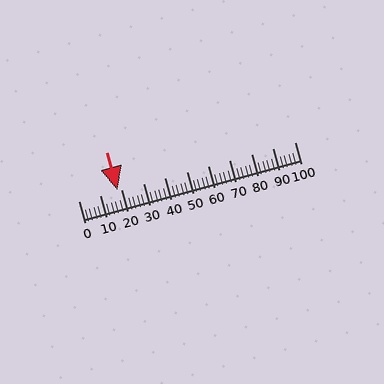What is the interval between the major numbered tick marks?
The major tick marks are spaced 10 units apart.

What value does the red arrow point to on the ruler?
The red arrow points to approximately 18.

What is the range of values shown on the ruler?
The ruler shows values from 0 to 100.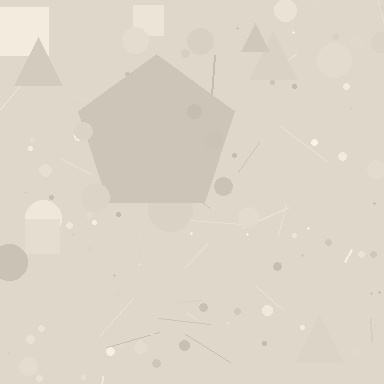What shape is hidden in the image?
A pentagon is hidden in the image.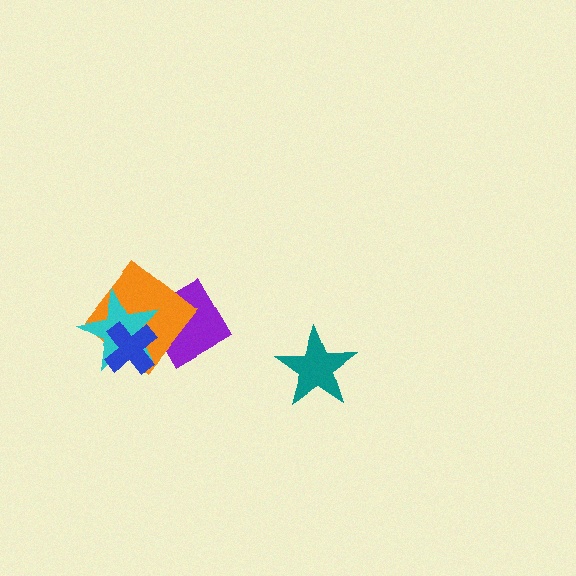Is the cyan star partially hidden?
Yes, it is partially covered by another shape.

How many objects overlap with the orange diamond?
3 objects overlap with the orange diamond.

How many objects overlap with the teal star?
0 objects overlap with the teal star.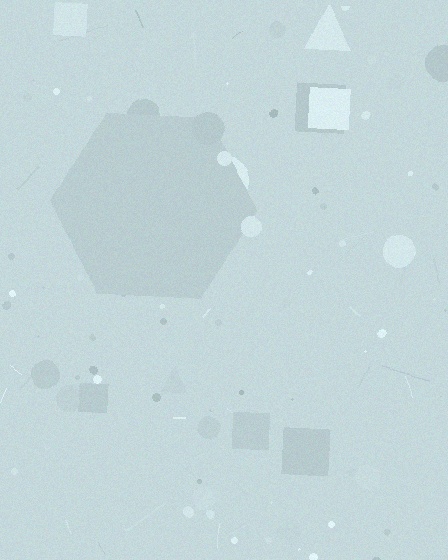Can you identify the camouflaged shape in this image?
The camouflaged shape is a hexagon.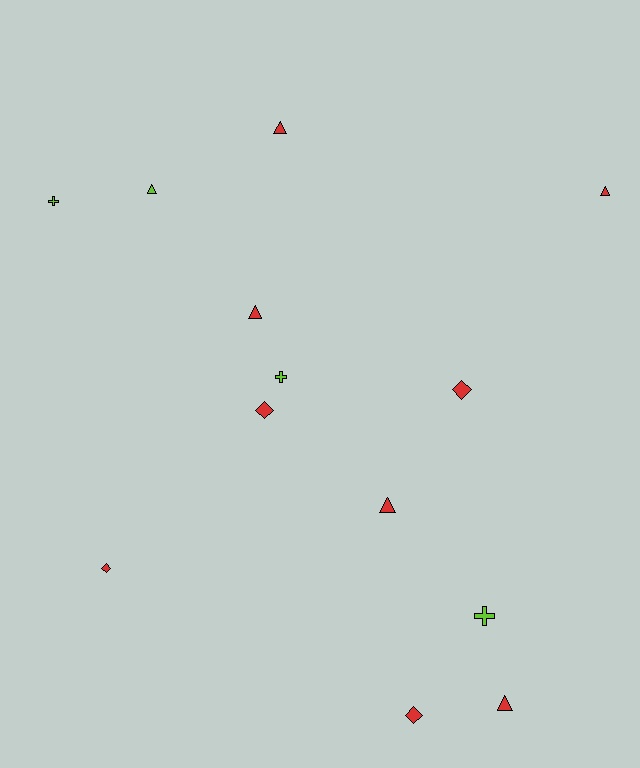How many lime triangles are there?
There is 1 lime triangle.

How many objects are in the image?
There are 13 objects.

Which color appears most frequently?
Red, with 9 objects.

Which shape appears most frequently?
Triangle, with 6 objects.